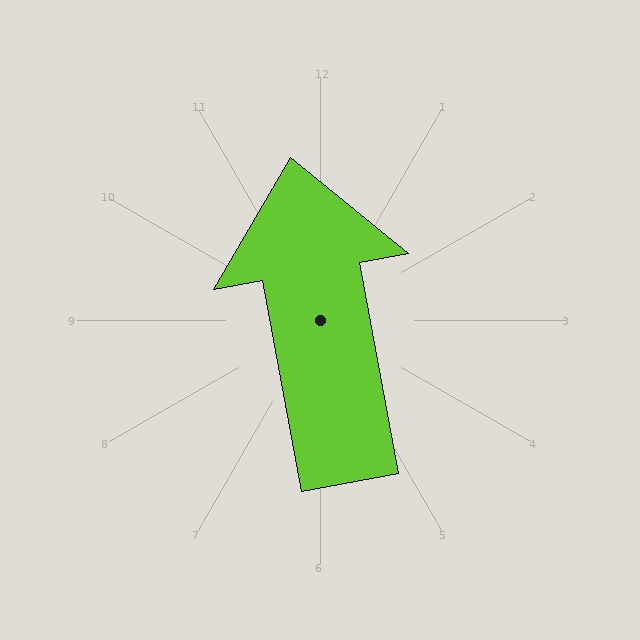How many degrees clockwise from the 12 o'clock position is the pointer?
Approximately 350 degrees.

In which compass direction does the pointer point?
North.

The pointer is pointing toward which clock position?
Roughly 12 o'clock.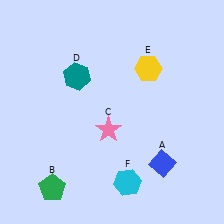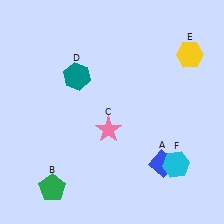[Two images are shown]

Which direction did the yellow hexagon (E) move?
The yellow hexagon (E) moved right.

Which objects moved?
The objects that moved are: the yellow hexagon (E), the cyan hexagon (F).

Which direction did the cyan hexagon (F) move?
The cyan hexagon (F) moved right.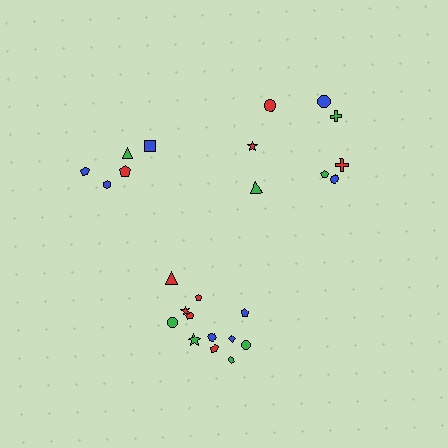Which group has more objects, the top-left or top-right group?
The top-right group.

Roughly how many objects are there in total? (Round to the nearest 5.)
Roughly 25 objects in total.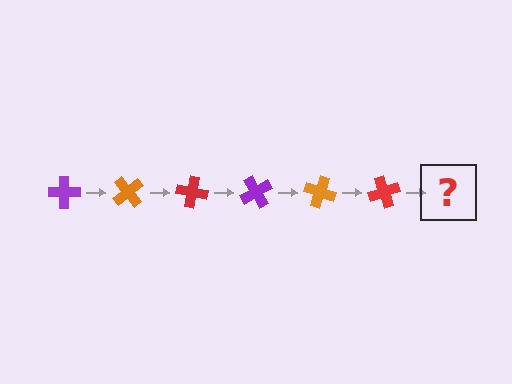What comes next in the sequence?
The next element should be a purple cross, rotated 300 degrees from the start.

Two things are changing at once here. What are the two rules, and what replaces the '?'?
The two rules are that it rotates 50 degrees each step and the color cycles through purple, orange, and red. The '?' should be a purple cross, rotated 300 degrees from the start.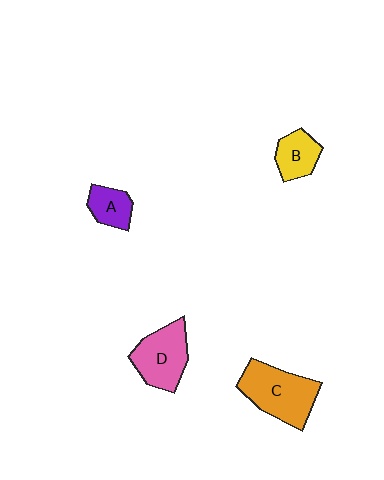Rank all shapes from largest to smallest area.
From largest to smallest: C (orange), D (pink), B (yellow), A (purple).